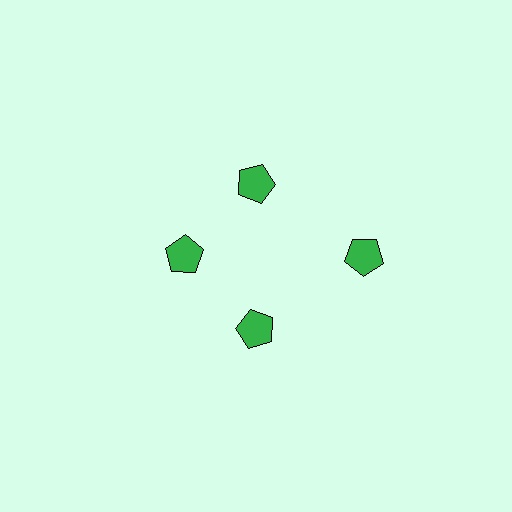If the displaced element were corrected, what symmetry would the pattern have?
It would have 4-fold rotational symmetry — the pattern would map onto itself every 90 degrees.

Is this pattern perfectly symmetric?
No. The 4 green pentagons are arranged in a ring, but one element near the 3 o'clock position is pushed outward from the center, breaking the 4-fold rotational symmetry.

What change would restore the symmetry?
The symmetry would be restored by moving it inward, back onto the ring so that all 4 pentagons sit at equal angles and equal distance from the center.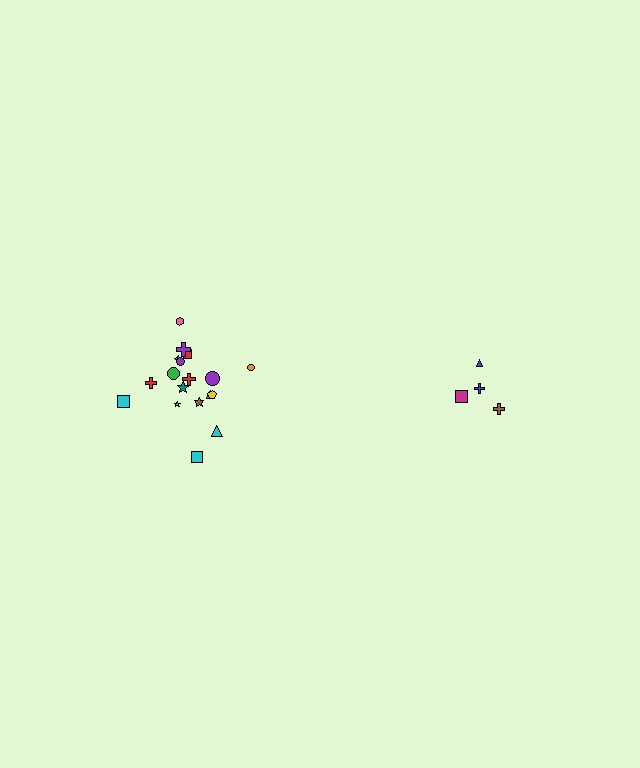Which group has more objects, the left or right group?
The left group.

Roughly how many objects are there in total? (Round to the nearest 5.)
Roughly 20 objects in total.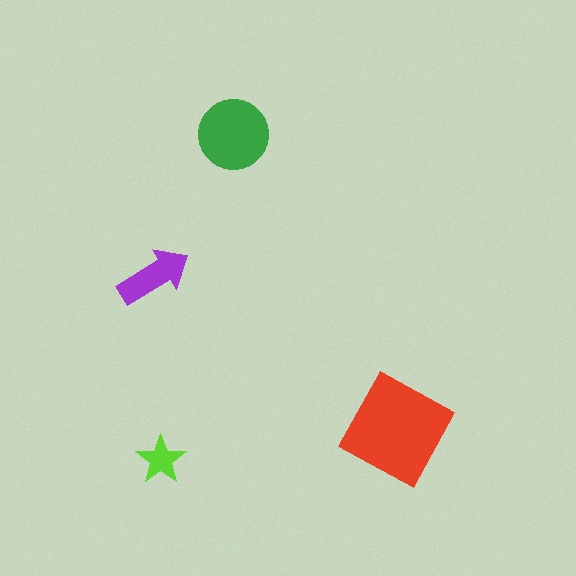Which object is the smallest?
The lime star.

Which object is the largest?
The red square.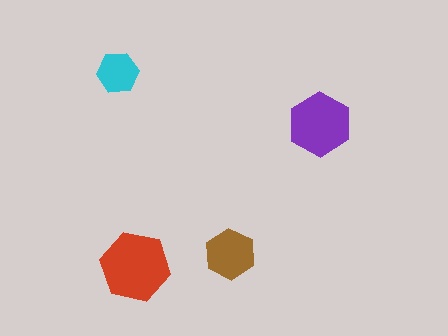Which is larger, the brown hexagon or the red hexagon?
The red one.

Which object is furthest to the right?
The purple hexagon is rightmost.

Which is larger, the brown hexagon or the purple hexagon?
The purple one.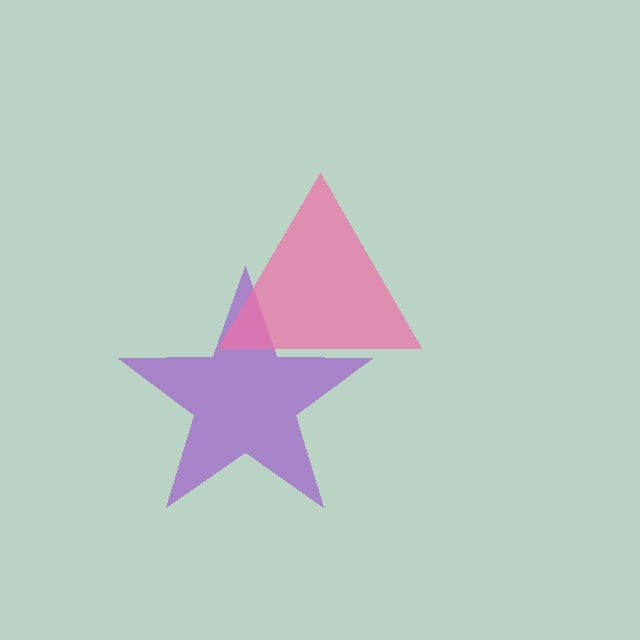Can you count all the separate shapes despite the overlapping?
Yes, there are 2 separate shapes.